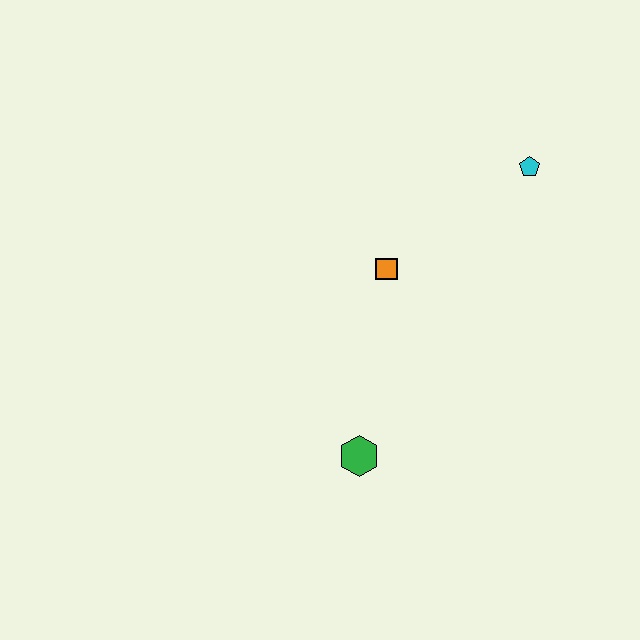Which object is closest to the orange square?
The cyan pentagon is closest to the orange square.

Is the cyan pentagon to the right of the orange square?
Yes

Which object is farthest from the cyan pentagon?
The green hexagon is farthest from the cyan pentagon.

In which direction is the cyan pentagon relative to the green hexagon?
The cyan pentagon is above the green hexagon.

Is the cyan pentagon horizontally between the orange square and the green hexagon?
No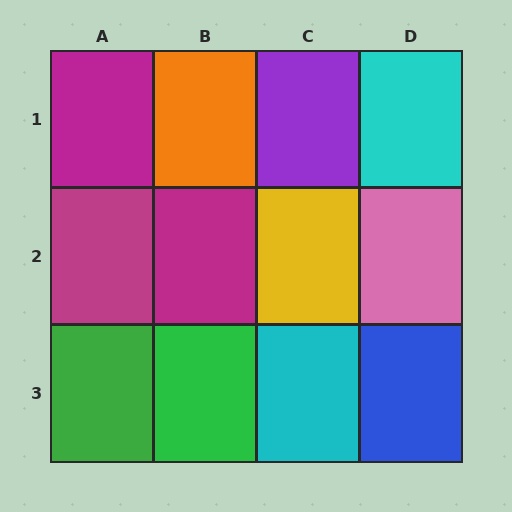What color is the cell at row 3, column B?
Green.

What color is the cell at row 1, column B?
Orange.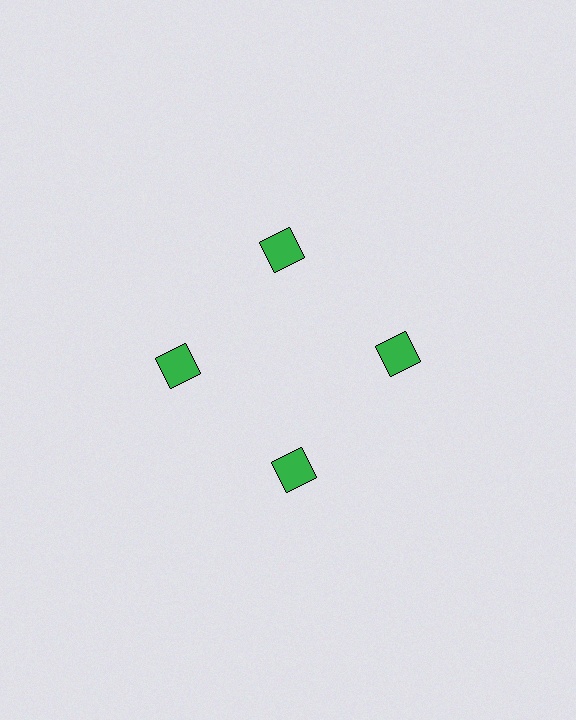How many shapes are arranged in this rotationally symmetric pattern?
There are 4 shapes, arranged in 4 groups of 1.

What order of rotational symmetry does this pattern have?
This pattern has 4-fold rotational symmetry.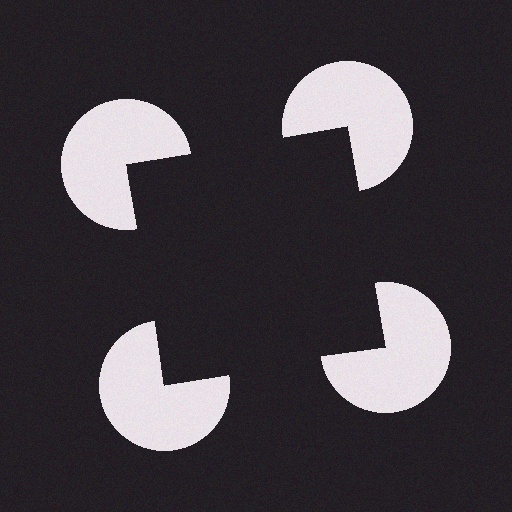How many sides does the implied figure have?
4 sides.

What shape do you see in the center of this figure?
An illusory square — its edges are inferred from the aligned wedge cuts in the pac-man discs, not physically drawn.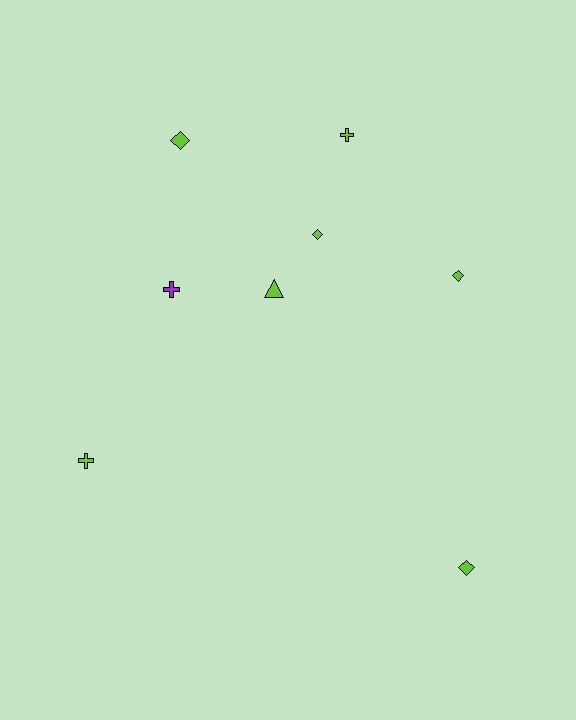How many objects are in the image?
There are 8 objects.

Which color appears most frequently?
Lime, with 7 objects.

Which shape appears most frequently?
Diamond, with 4 objects.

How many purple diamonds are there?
There are no purple diamonds.